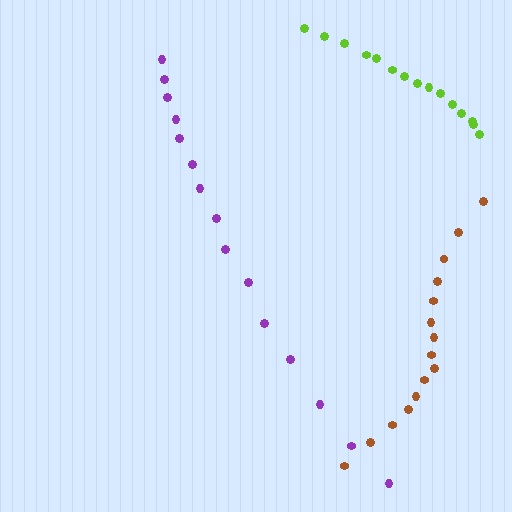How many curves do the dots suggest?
There are 3 distinct paths.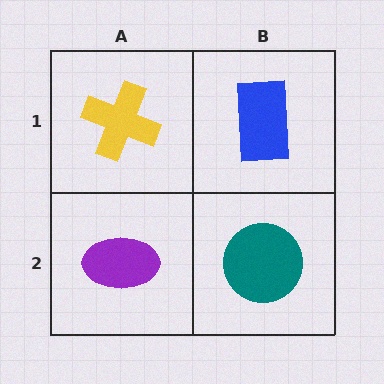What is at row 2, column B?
A teal circle.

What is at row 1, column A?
A yellow cross.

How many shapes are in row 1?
2 shapes.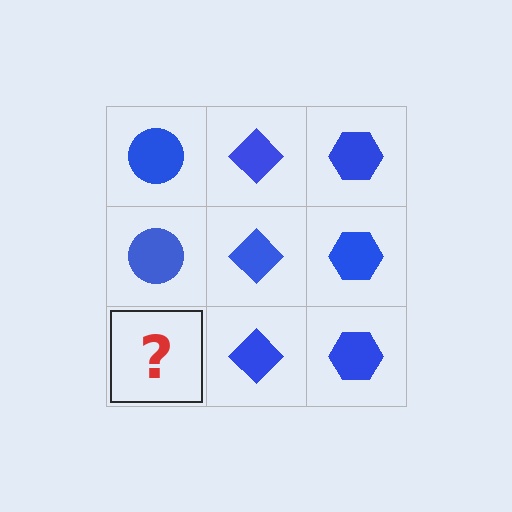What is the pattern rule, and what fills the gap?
The rule is that each column has a consistent shape. The gap should be filled with a blue circle.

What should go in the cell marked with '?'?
The missing cell should contain a blue circle.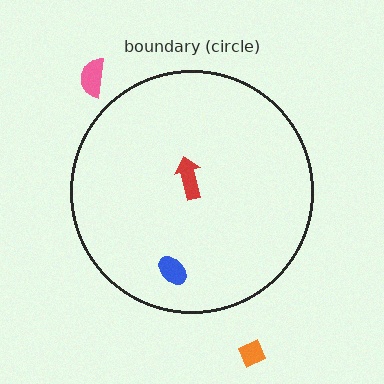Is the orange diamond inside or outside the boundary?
Outside.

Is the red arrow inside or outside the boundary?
Inside.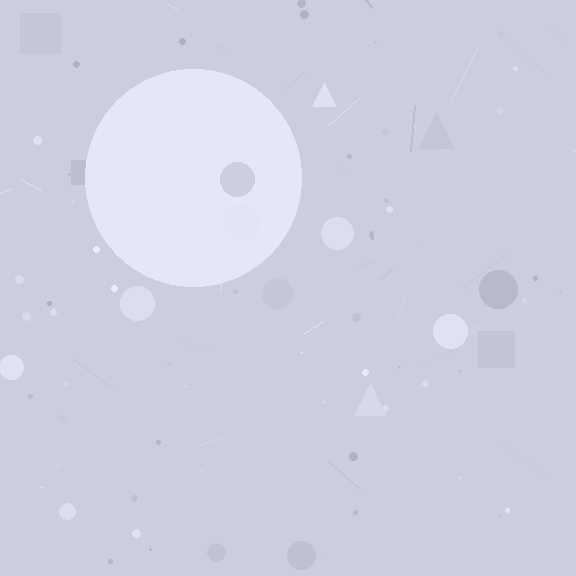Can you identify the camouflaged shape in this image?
The camouflaged shape is a circle.